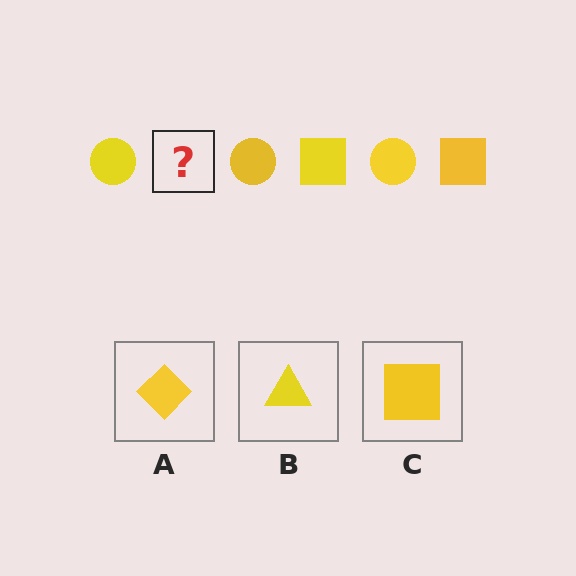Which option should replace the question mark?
Option C.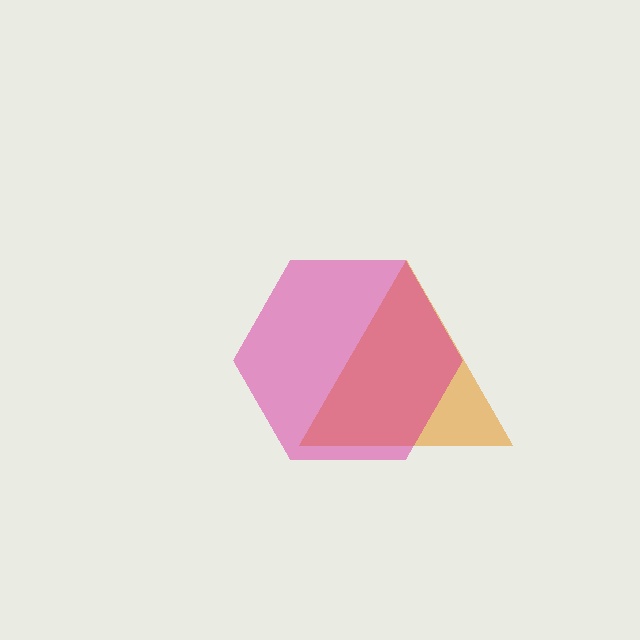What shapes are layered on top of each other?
The layered shapes are: an orange triangle, a magenta hexagon.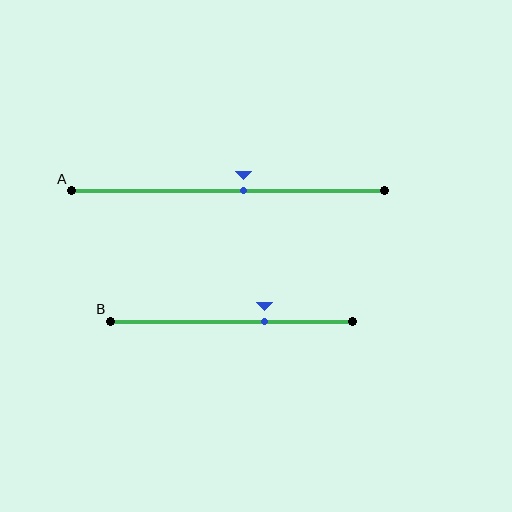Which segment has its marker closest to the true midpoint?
Segment A has its marker closest to the true midpoint.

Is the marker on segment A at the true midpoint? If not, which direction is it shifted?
No, the marker on segment A is shifted to the right by about 5% of the segment length.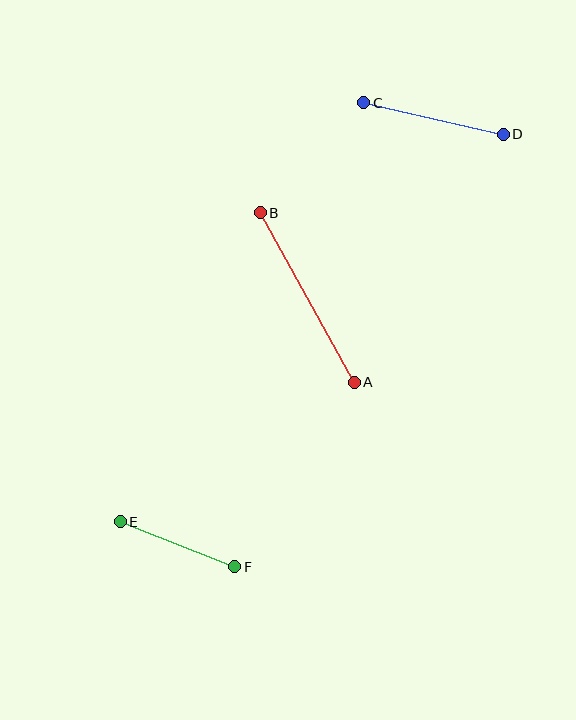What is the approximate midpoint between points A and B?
The midpoint is at approximately (307, 298) pixels.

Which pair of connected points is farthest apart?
Points A and B are farthest apart.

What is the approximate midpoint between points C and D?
The midpoint is at approximately (434, 119) pixels.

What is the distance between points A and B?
The distance is approximately 194 pixels.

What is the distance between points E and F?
The distance is approximately 123 pixels.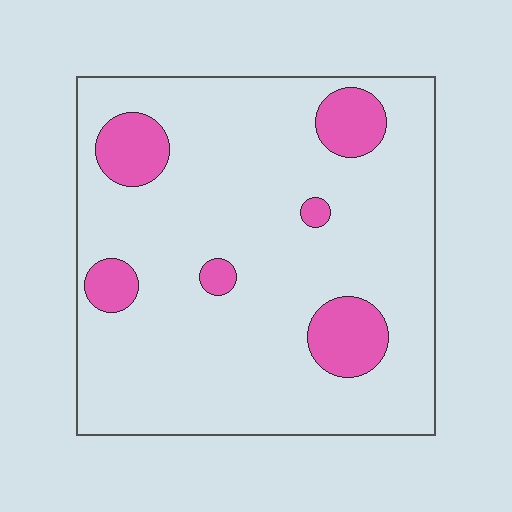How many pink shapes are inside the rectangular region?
6.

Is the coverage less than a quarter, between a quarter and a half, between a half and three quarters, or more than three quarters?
Less than a quarter.